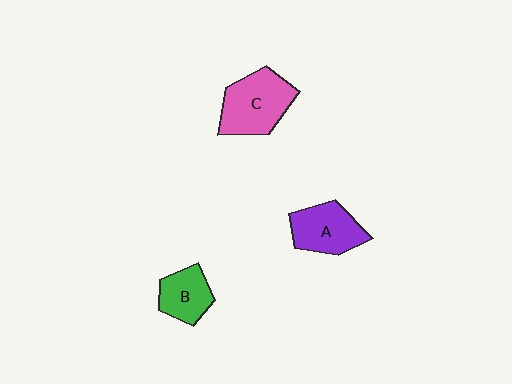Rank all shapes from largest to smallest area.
From largest to smallest: C (pink), A (purple), B (green).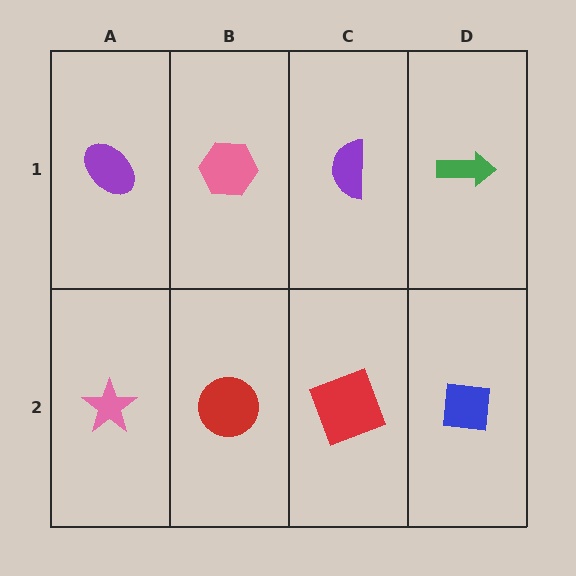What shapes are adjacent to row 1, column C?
A red square (row 2, column C), a pink hexagon (row 1, column B), a green arrow (row 1, column D).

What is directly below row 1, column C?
A red square.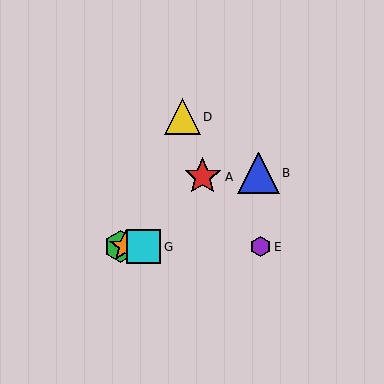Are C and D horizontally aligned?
No, C is at y≈247 and D is at y≈117.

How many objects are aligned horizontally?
4 objects (C, E, F, G) are aligned horizontally.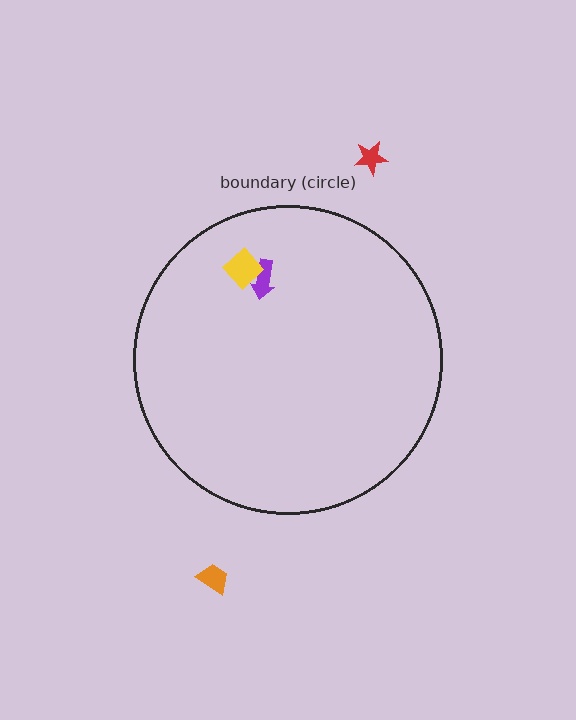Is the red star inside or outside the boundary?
Outside.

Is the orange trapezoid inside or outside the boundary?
Outside.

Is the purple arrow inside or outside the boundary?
Inside.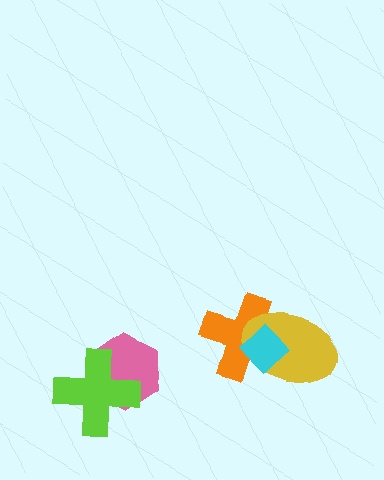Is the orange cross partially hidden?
Yes, it is partially covered by another shape.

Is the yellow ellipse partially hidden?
Yes, it is partially covered by another shape.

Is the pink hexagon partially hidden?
Yes, it is partially covered by another shape.